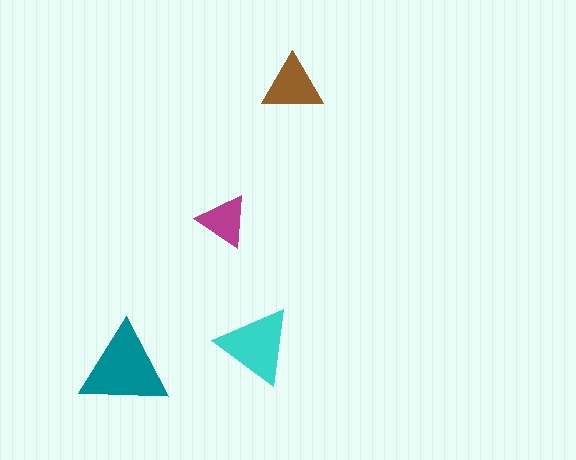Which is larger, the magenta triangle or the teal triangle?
The teal one.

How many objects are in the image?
There are 4 objects in the image.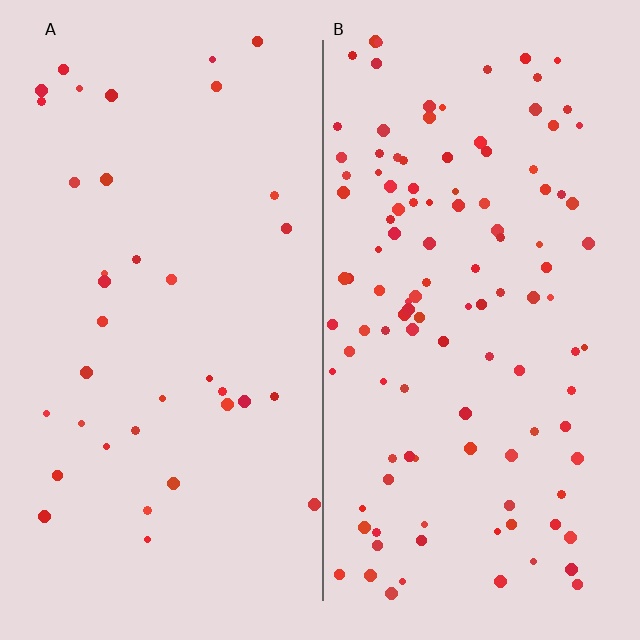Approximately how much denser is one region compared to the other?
Approximately 3.2× — region B over region A.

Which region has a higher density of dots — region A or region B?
B (the right).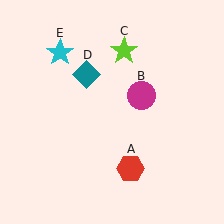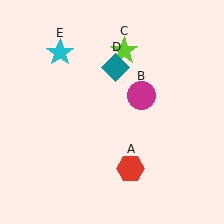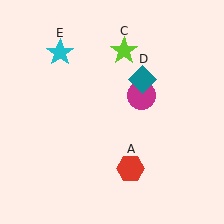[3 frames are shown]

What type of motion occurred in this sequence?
The teal diamond (object D) rotated clockwise around the center of the scene.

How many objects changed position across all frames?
1 object changed position: teal diamond (object D).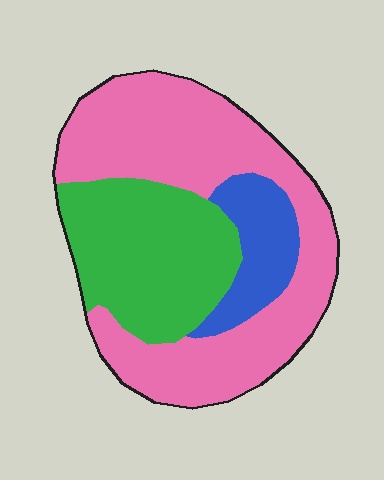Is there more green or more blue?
Green.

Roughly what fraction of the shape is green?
Green takes up about one third (1/3) of the shape.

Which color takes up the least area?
Blue, at roughly 15%.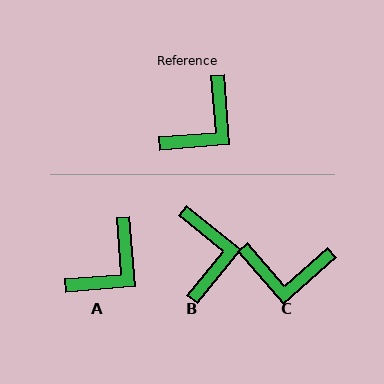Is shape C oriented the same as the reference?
No, it is off by about 53 degrees.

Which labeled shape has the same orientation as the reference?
A.